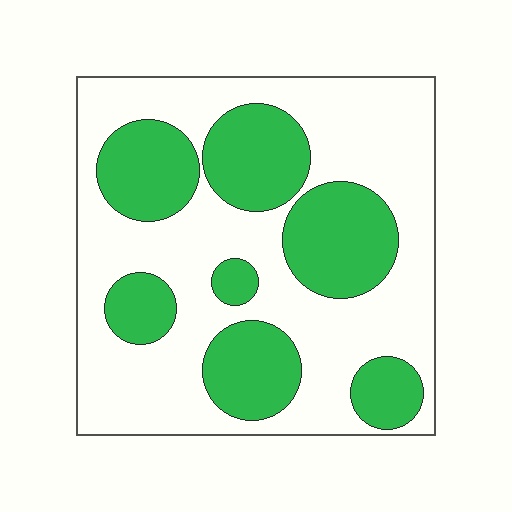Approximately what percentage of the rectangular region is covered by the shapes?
Approximately 35%.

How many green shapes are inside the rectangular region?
7.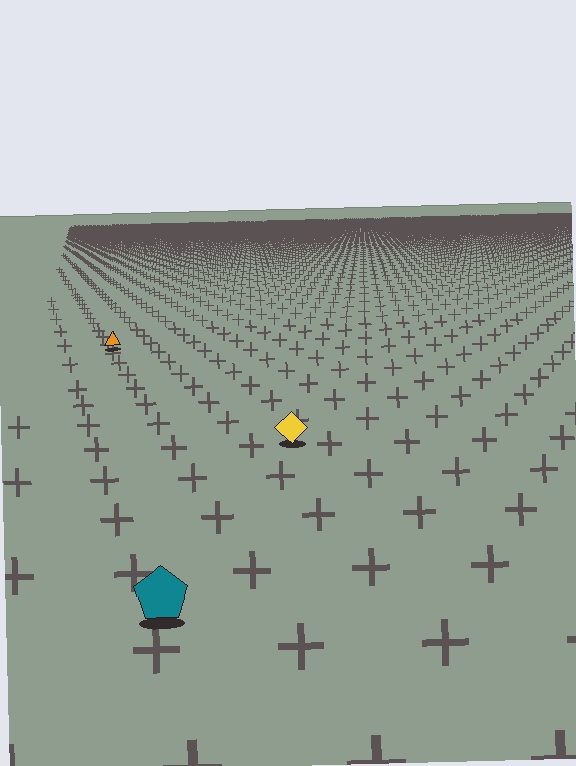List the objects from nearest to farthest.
From nearest to farthest: the teal pentagon, the yellow diamond, the orange triangle.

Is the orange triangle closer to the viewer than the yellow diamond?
No. The yellow diamond is closer — you can tell from the texture gradient: the ground texture is coarser near it.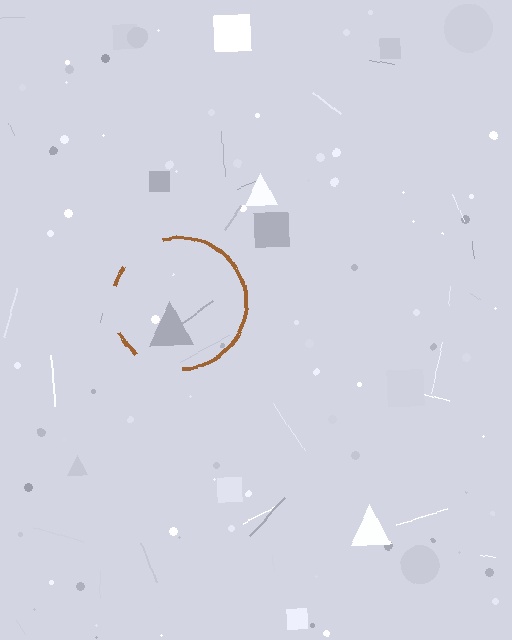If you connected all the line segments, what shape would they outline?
They would outline a circle.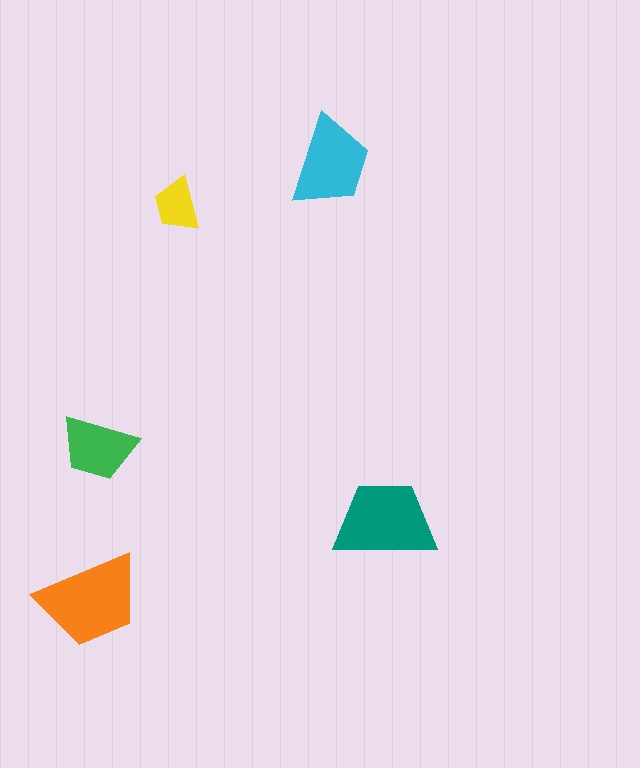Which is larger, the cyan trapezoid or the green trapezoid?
The cyan one.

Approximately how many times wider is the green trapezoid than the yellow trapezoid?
About 1.5 times wider.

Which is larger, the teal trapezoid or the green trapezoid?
The teal one.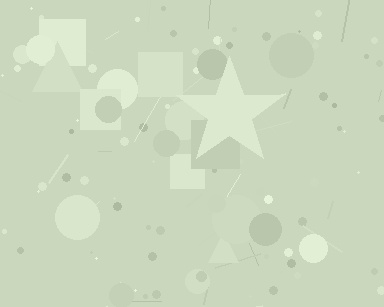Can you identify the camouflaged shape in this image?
The camouflaged shape is a star.